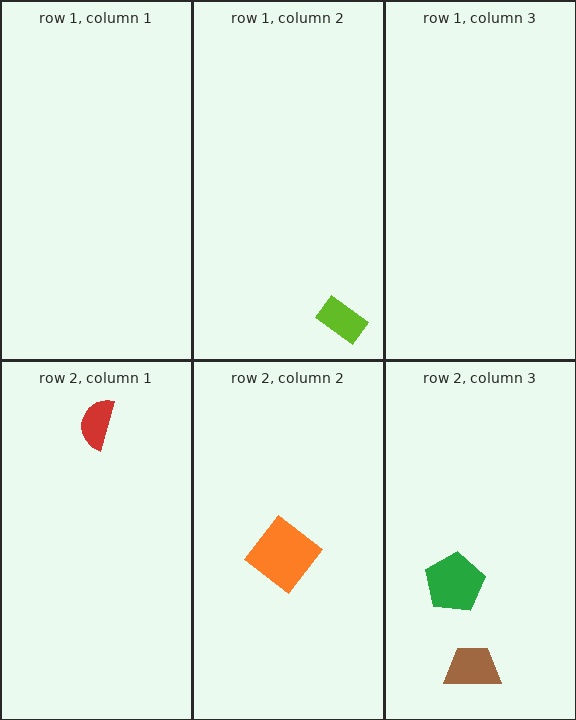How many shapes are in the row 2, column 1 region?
1.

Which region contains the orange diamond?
The row 2, column 2 region.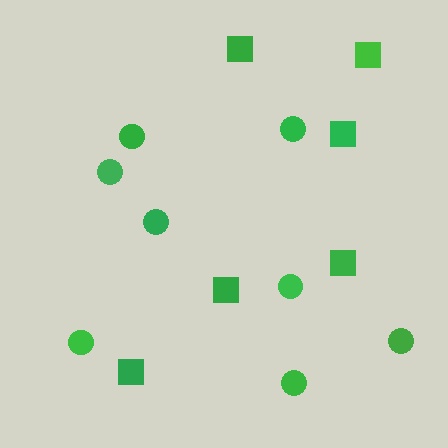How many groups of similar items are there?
There are 2 groups: one group of circles (8) and one group of squares (6).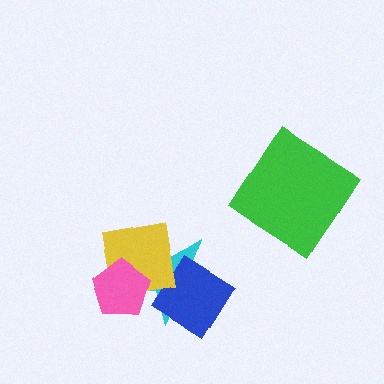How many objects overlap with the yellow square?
3 objects overlap with the yellow square.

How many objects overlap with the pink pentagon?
2 objects overlap with the pink pentagon.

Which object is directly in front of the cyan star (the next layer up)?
The blue diamond is directly in front of the cyan star.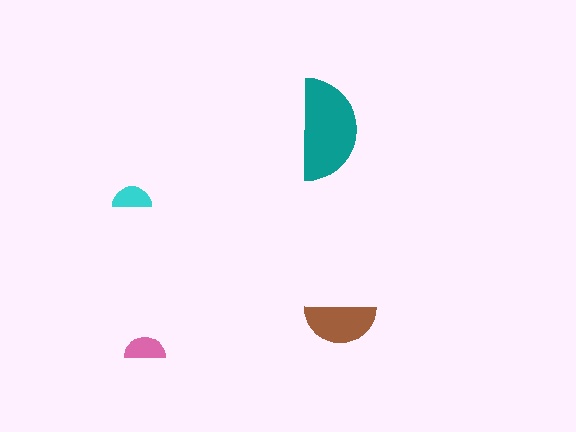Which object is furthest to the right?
The brown semicircle is rightmost.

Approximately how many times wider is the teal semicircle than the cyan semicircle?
About 2.5 times wider.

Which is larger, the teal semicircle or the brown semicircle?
The teal one.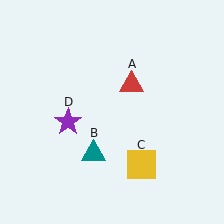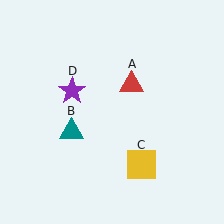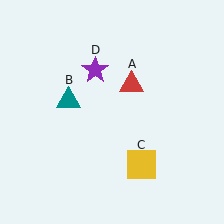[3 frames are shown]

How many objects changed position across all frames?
2 objects changed position: teal triangle (object B), purple star (object D).